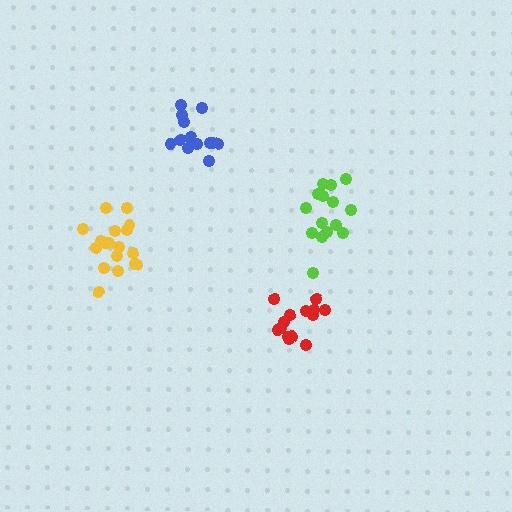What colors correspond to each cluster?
The clusters are colored: lime, blue, yellow, red.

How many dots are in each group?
Group 1: 15 dots, Group 2: 13 dots, Group 3: 18 dots, Group 4: 14 dots (60 total).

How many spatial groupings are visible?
There are 4 spatial groupings.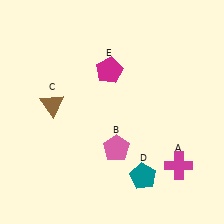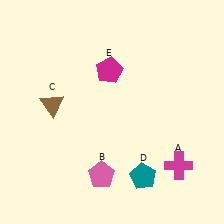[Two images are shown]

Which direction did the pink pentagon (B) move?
The pink pentagon (B) moved down.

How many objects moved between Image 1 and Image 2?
1 object moved between the two images.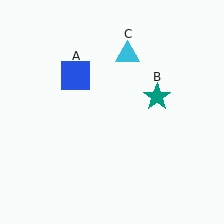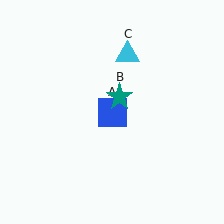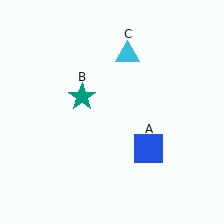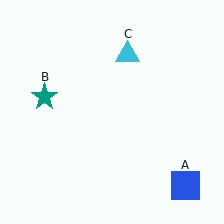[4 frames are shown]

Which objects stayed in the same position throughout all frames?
Cyan triangle (object C) remained stationary.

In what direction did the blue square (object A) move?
The blue square (object A) moved down and to the right.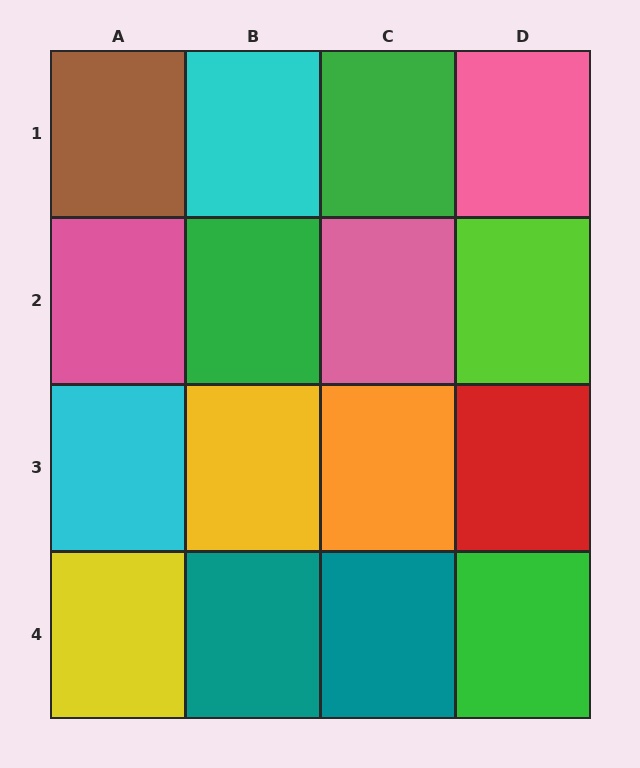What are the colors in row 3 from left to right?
Cyan, yellow, orange, red.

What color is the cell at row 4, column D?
Green.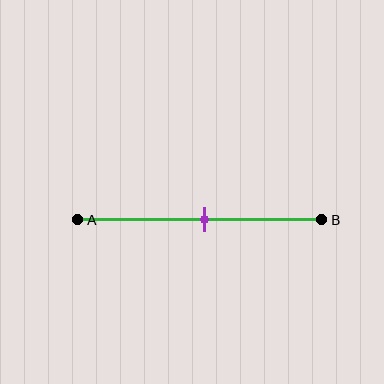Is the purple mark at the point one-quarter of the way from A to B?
No, the mark is at about 50% from A, not at the 25% one-quarter point.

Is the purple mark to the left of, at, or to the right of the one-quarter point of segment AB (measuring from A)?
The purple mark is to the right of the one-quarter point of segment AB.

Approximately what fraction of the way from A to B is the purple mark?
The purple mark is approximately 50% of the way from A to B.